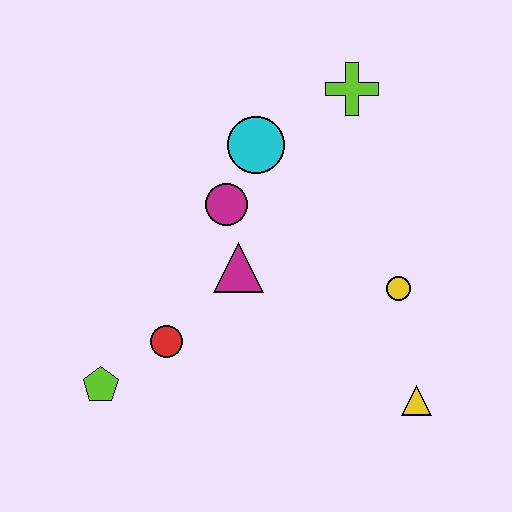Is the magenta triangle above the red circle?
Yes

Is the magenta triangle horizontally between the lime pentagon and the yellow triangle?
Yes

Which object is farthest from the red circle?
The lime cross is farthest from the red circle.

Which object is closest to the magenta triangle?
The magenta circle is closest to the magenta triangle.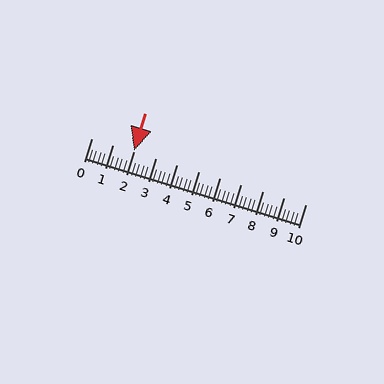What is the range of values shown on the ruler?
The ruler shows values from 0 to 10.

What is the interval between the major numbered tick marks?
The major tick marks are spaced 1 units apart.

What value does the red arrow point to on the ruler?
The red arrow points to approximately 2.0.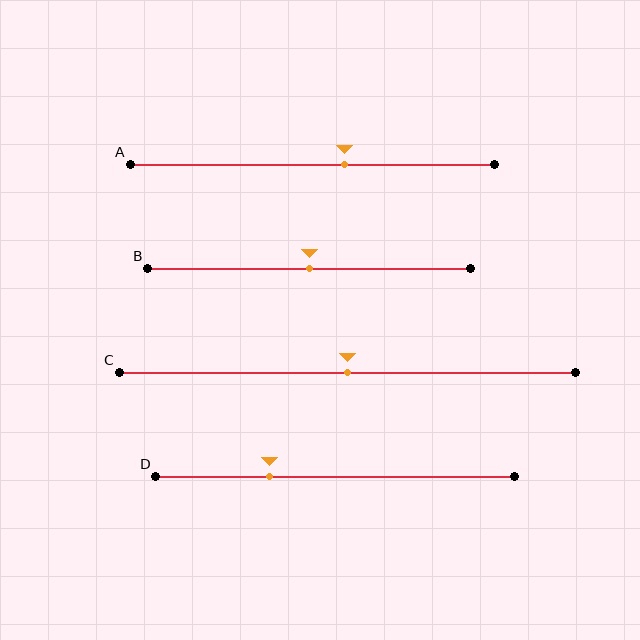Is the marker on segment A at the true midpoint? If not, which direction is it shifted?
No, the marker on segment A is shifted to the right by about 9% of the segment length.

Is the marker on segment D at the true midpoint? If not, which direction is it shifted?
No, the marker on segment D is shifted to the left by about 18% of the segment length.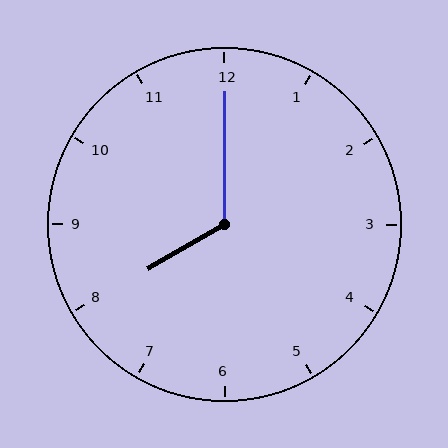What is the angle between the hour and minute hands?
Approximately 120 degrees.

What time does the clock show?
8:00.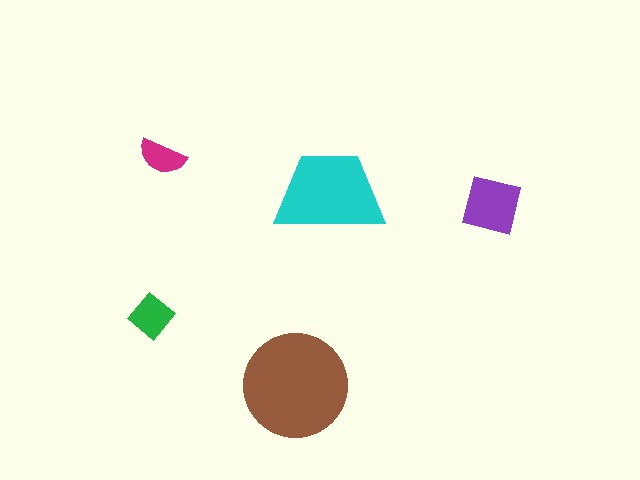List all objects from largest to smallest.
The brown circle, the cyan trapezoid, the purple square, the green diamond, the magenta semicircle.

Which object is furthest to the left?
The green diamond is leftmost.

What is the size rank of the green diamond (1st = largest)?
4th.